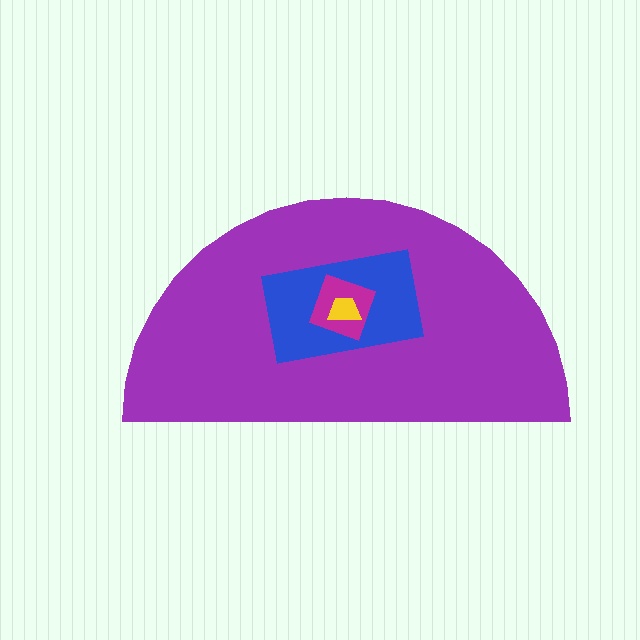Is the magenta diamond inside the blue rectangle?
Yes.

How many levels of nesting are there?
4.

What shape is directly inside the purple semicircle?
The blue rectangle.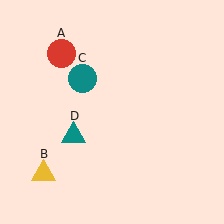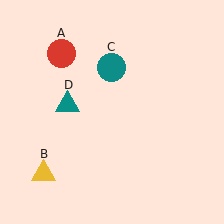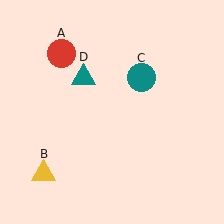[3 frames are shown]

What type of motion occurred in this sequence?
The teal circle (object C), teal triangle (object D) rotated clockwise around the center of the scene.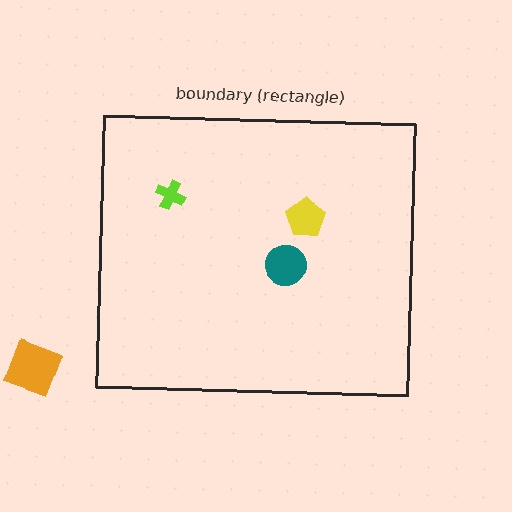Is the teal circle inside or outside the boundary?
Inside.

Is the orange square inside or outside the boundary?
Outside.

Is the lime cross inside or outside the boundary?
Inside.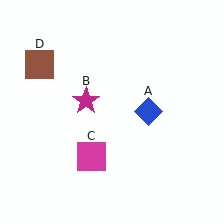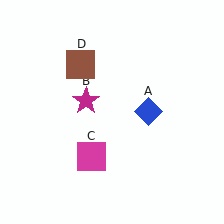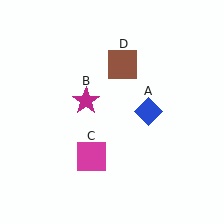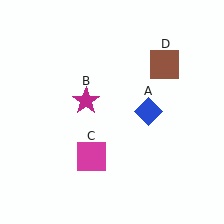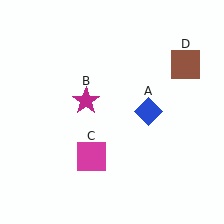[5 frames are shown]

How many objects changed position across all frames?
1 object changed position: brown square (object D).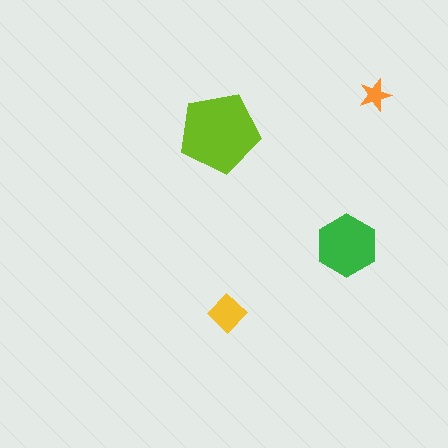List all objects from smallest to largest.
The orange star, the yellow diamond, the green hexagon, the lime pentagon.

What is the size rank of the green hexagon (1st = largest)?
2nd.